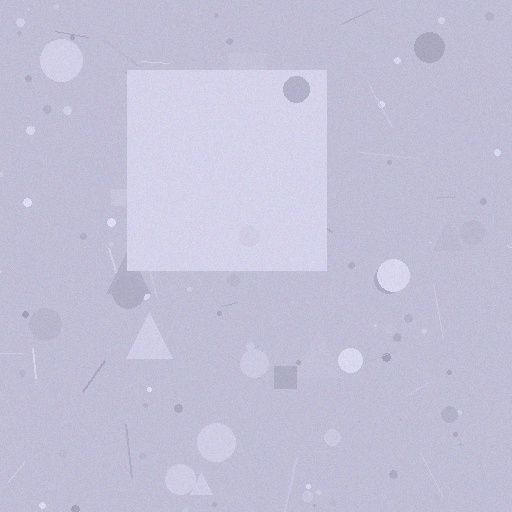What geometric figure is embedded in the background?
A square is embedded in the background.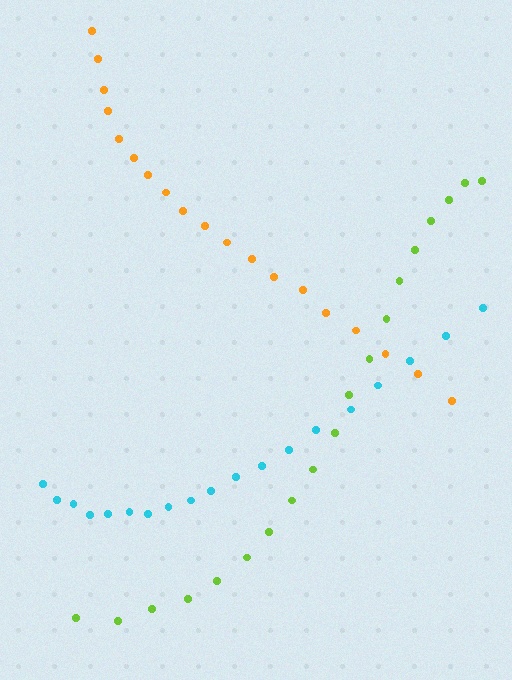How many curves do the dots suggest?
There are 3 distinct paths.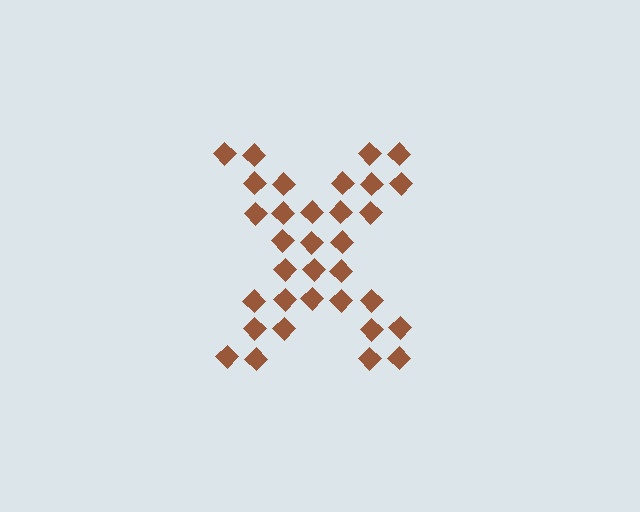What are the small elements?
The small elements are diamonds.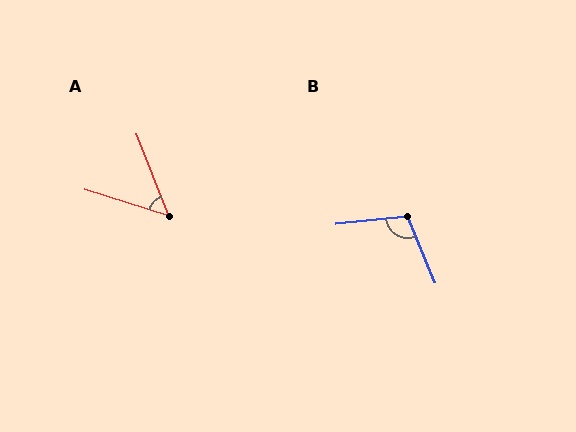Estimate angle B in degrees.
Approximately 106 degrees.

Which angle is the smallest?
A, at approximately 52 degrees.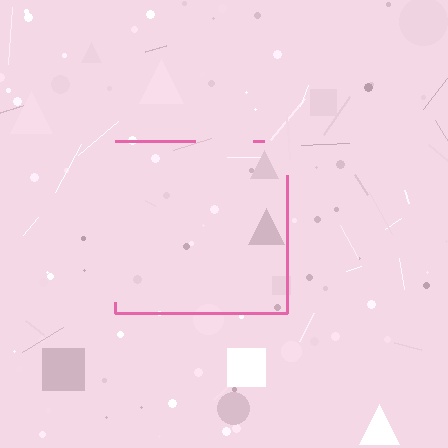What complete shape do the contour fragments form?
The contour fragments form a square.